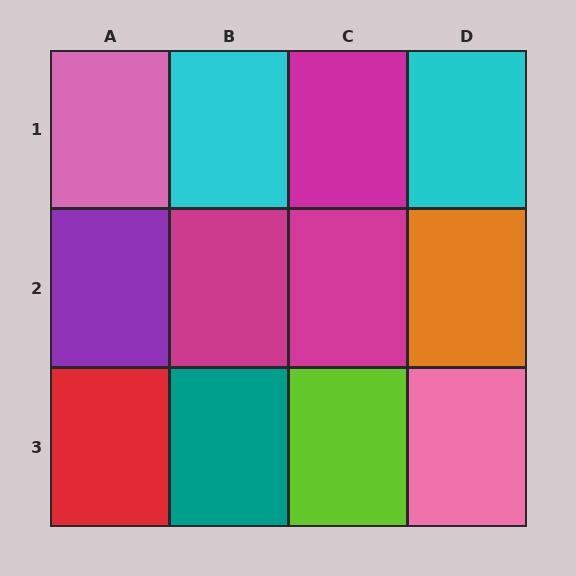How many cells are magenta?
3 cells are magenta.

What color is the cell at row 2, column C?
Magenta.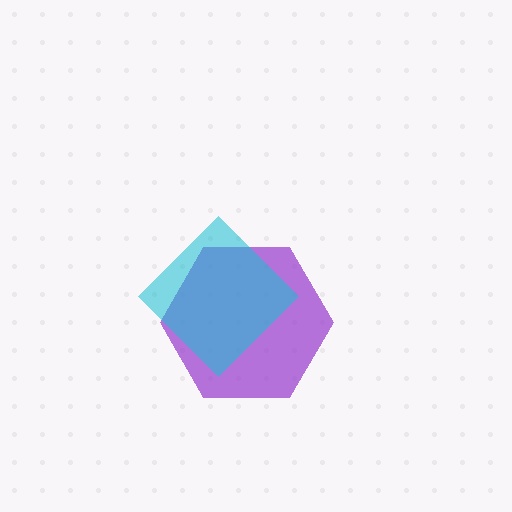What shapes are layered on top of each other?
The layered shapes are: a purple hexagon, a cyan diamond.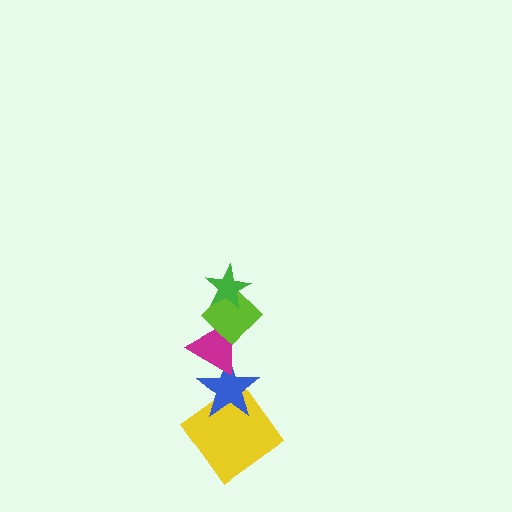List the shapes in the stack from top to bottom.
From top to bottom: the green star, the lime diamond, the magenta triangle, the blue star, the yellow diamond.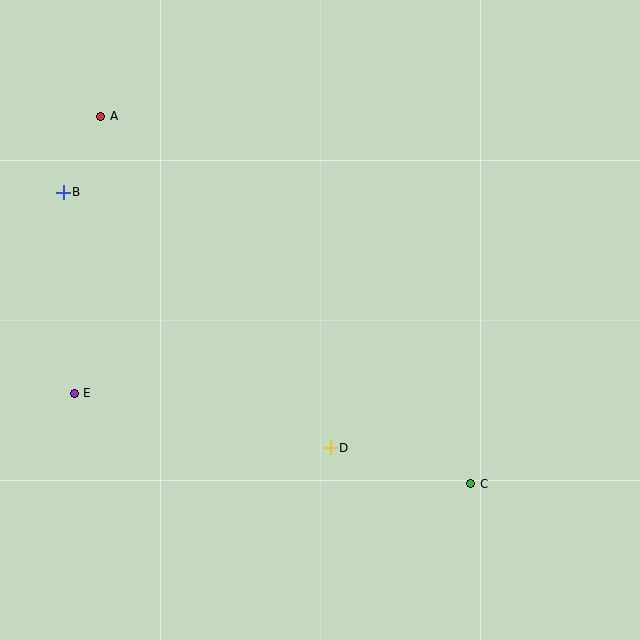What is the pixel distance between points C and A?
The distance between C and A is 521 pixels.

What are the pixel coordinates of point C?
Point C is at (471, 484).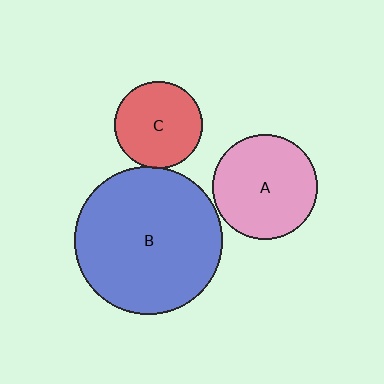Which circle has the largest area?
Circle B (blue).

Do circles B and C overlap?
Yes.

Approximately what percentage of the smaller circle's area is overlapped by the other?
Approximately 5%.